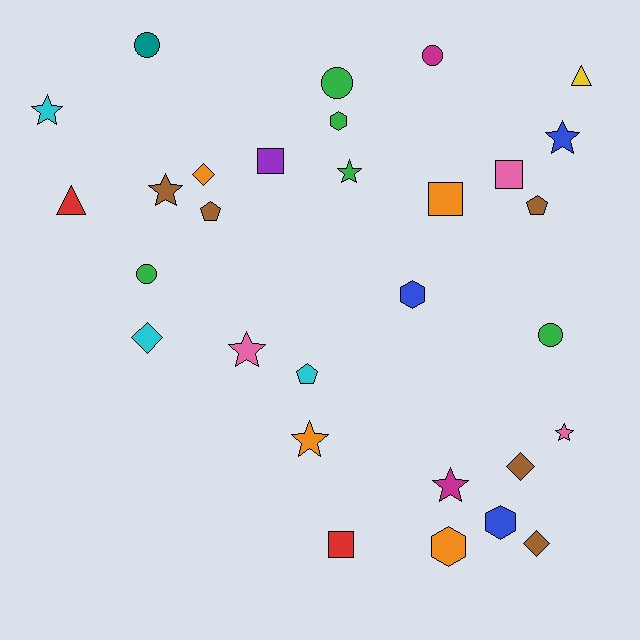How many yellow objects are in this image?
There is 1 yellow object.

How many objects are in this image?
There are 30 objects.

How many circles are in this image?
There are 5 circles.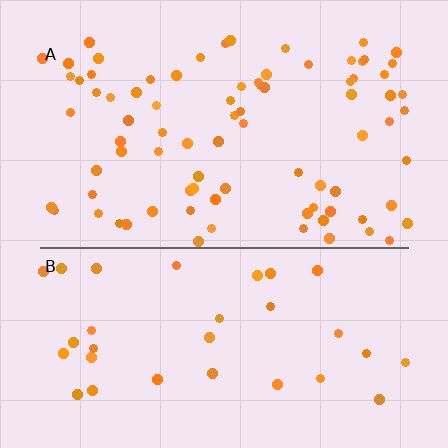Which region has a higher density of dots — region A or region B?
A (the top).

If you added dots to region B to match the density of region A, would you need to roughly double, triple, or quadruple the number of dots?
Approximately double.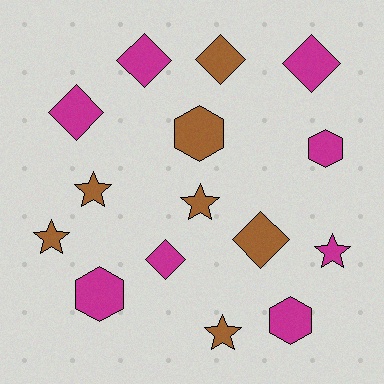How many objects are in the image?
There are 15 objects.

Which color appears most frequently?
Magenta, with 8 objects.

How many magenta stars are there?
There is 1 magenta star.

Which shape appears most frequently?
Diamond, with 6 objects.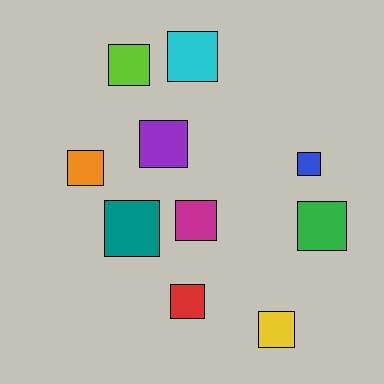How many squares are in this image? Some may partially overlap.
There are 10 squares.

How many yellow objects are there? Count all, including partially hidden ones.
There is 1 yellow object.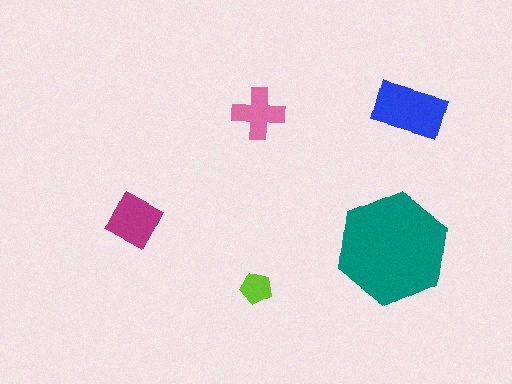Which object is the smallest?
The lime pentagon.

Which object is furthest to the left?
The magenta diamond is leftmost.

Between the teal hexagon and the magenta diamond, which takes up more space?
The teal hexagon.